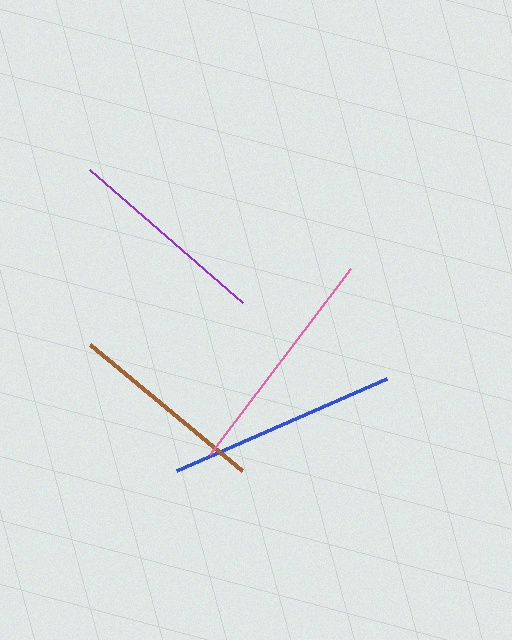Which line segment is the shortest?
The brown line is the shortest at approximately 197 pixels.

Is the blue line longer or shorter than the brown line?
The blue line is longer than the brown line.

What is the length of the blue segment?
The blue segment is approximately 230 pixels long.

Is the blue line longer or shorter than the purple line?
The blue line is longer than the purple line.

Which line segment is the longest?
The pink line is the longest at approximately 233 pixels.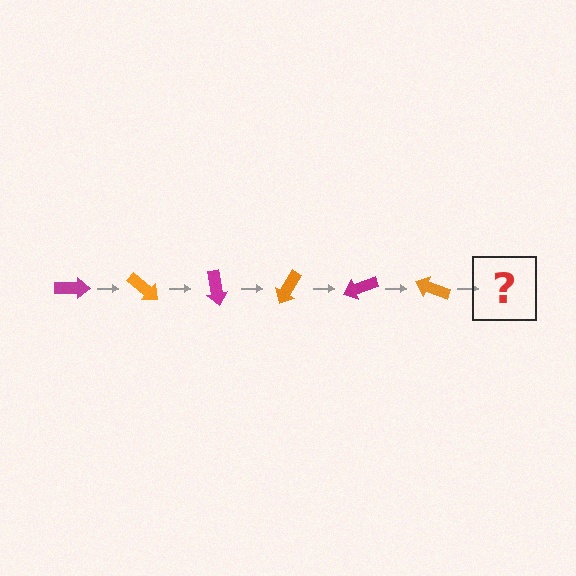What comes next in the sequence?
The next element should be a magenta arrow, rotated 240 degrees from the start.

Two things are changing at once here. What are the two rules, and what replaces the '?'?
The two rules are that it rotates 40 degrees each step and the color cycles through magenta and orange. The '?' should be a magenta arrow, rotated 240 degrees from the start.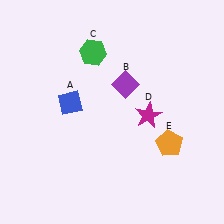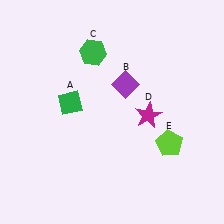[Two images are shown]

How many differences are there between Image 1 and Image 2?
There are 2 differences between the two images.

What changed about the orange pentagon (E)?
In Image 1, E is orange. In Image 2, it changed to lime.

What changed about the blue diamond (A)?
In Image 1, A is blue. In Image 2, it changed to green.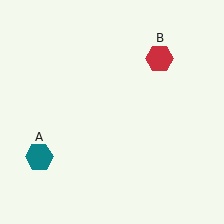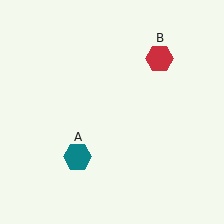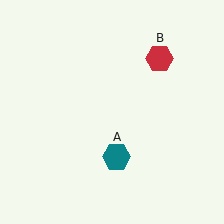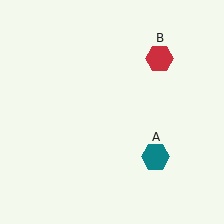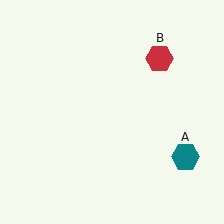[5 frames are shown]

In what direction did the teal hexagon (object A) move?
The teal hexagon (object A) moved right.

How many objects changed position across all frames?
1 object changed position: teal hexagon (object A).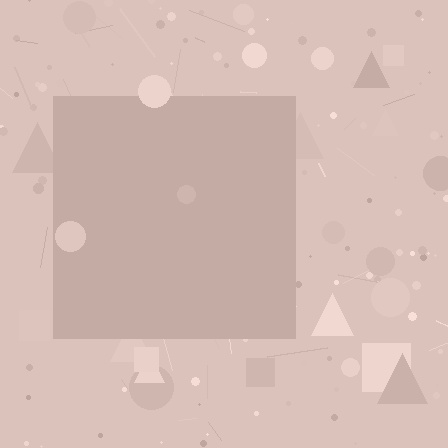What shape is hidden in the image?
A square is hidden in the image.